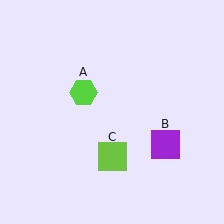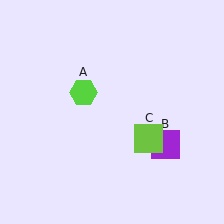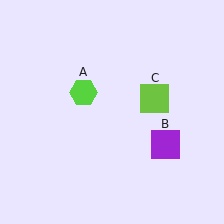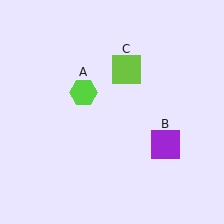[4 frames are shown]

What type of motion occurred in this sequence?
The lime square (object C) rotated counterclockwise around the center of the scene.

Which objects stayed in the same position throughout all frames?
Lime hexagon (object A) and purple square (object B) remained stationary.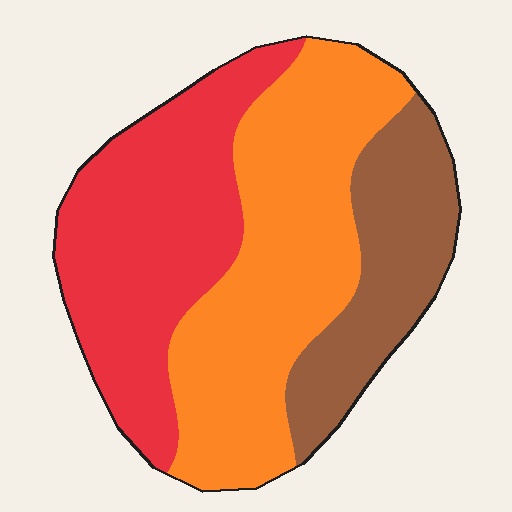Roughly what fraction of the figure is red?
Red covers around 35% of the figure.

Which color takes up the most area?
Orange, at roughly 40%.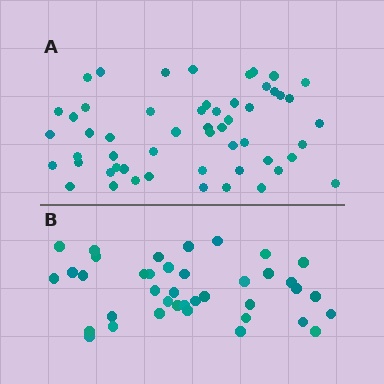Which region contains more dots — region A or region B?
Region A (the top region) has more dots.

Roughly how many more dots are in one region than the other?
Region A has approximately 15 more dots than region B.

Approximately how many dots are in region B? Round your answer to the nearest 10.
About 40 dots. (The exact count is 39, which rounds to 40.)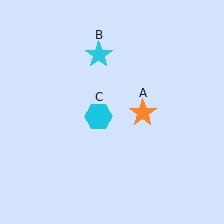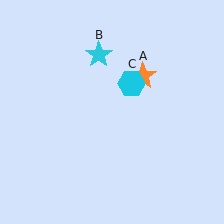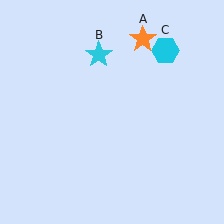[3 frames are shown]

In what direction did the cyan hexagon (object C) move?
The cyan hexagon (object C) moved up and to the right.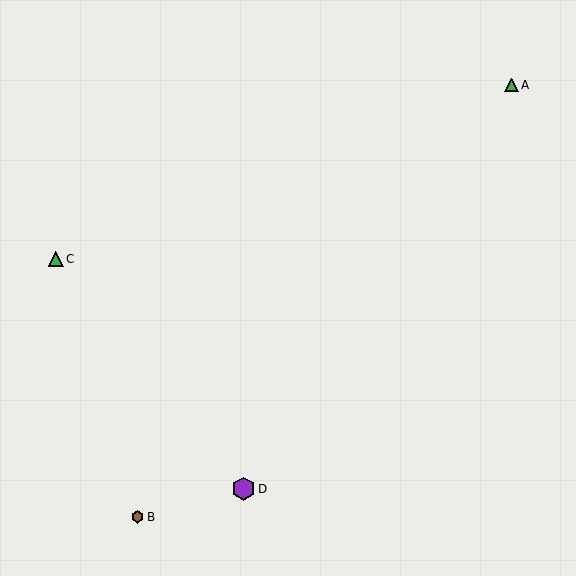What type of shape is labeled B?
Shape B is a brown hexagon.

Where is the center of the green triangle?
The center of the green triangle is at (56, 259).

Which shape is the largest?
The purple hexagon (labeled D) is the largest.